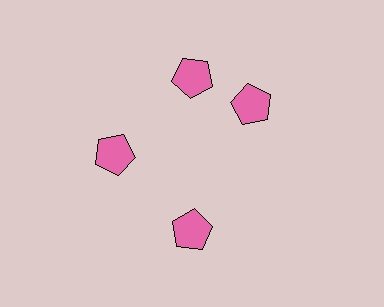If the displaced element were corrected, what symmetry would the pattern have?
It would have 4-fold rotational symmetry — the pattern would map onto itself every 90 degrees.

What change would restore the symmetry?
The symmetry would be restored by rotating it back into even spacing with its neighbors so that all 4 pentagons sit at equal angles and equal distance from the center.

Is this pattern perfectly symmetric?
No. The 4 pink pentagons are arranged in a ring, but one element near the 3 o'clock position is rotated out of alignment along the ring, breaking the 4-fold rotational symmetry.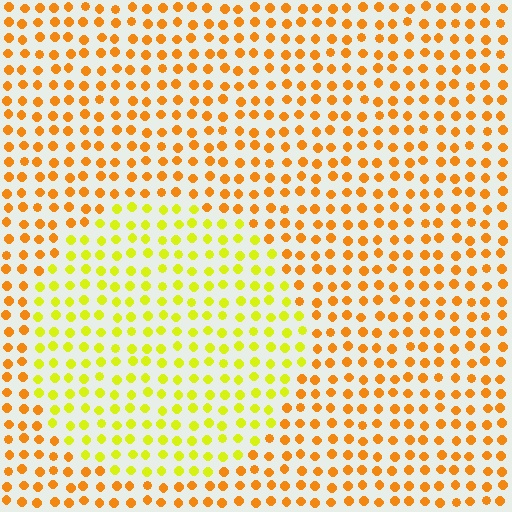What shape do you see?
I see a circle.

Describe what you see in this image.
The image is filled with small orange elements in a uniform arrangement. A circle-shaped region is visible where the elements are tinted to a slightly different hue, forming a subtle color boundary.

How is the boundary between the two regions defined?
The boundary is defined purely by a slight shift in hue (about 36 degrees). Spacing, size, and orientation are identical on both sides.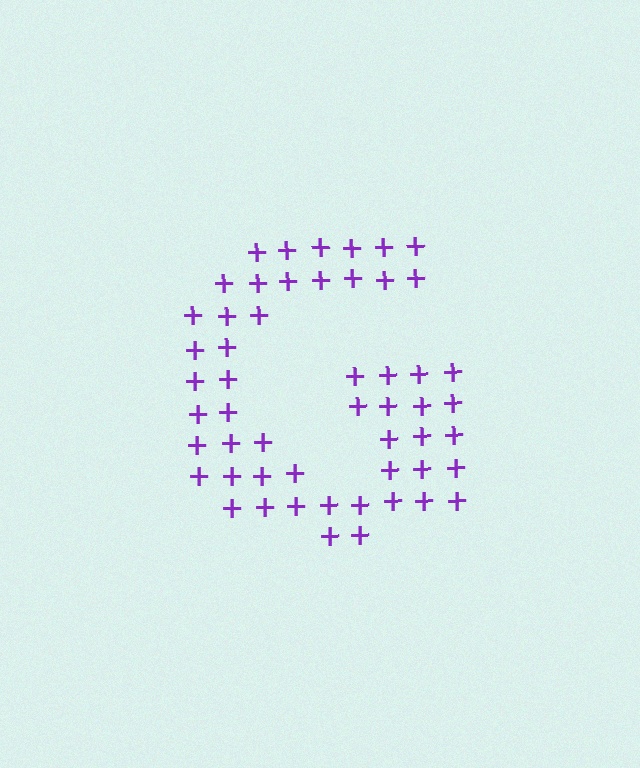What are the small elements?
The small elements are plus signs.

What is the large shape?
The large shape is the letter G.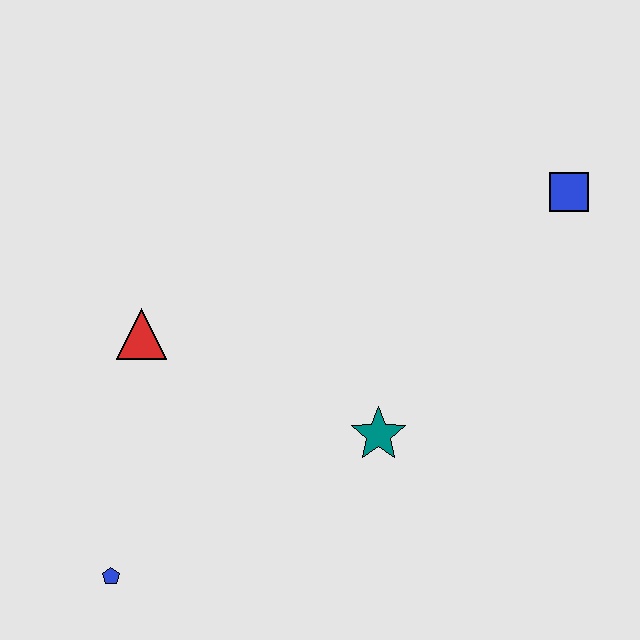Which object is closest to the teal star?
The red triangle is closest to the teal star.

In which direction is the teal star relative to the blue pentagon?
The teal star is to the right of the blue pentagon.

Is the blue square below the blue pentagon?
No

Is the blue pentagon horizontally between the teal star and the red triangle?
No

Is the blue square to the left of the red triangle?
No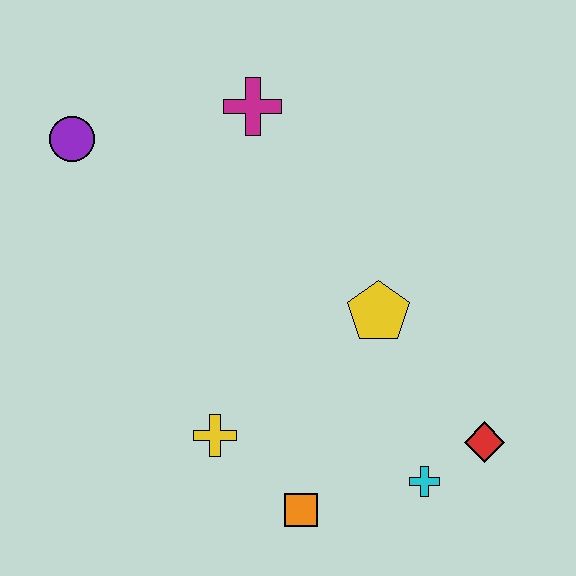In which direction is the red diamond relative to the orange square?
The red diamond is to the right of the orange square.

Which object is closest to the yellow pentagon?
The red diamond is closest to the yellow pentagon.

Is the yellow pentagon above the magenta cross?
No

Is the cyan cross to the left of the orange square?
No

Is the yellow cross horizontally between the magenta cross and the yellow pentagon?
No